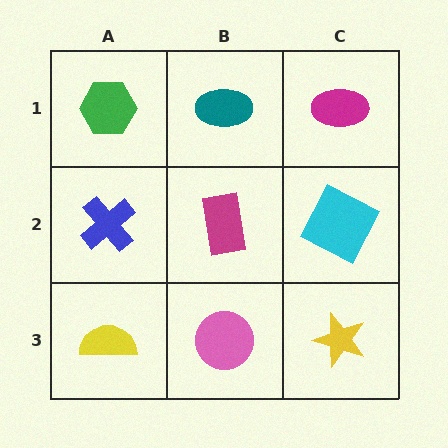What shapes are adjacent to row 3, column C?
A cyan square (row 2, column C), a pink circle (row 3, column B).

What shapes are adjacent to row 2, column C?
A magenta ellipse (row 1, column C), a yellow star (row 3, column C), a magenta rectangle (row 2, column B).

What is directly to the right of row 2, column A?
A magenta rectangle.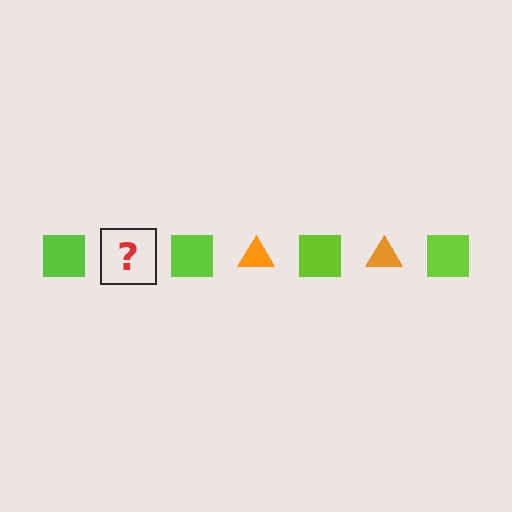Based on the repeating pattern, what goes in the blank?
The blank should be an orange triangle.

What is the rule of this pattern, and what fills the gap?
The rule is that the pattern alternates between lime square and orange triangle. The gap should be filled with an orange triangle.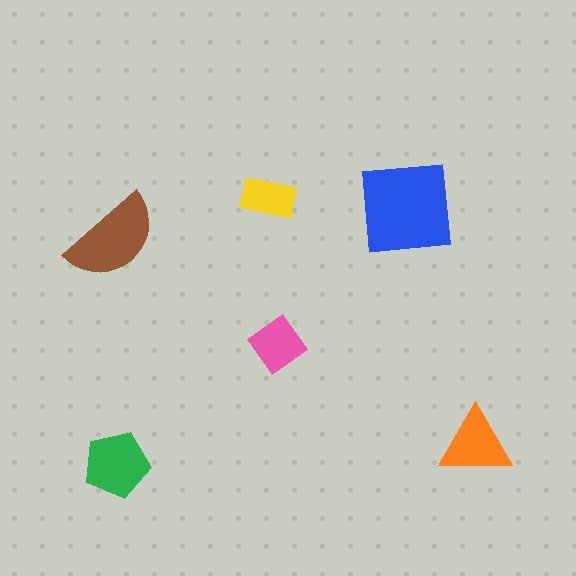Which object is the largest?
The blue square.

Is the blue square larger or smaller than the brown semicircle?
Larger.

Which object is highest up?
The yellow rectangle is topmost.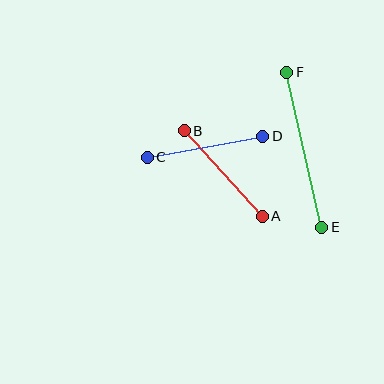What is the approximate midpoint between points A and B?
The midpoint is at approximately (223, 173) pixels.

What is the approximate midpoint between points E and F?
The midpoint is at approximately (304, 150) pixels.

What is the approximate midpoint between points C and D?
The midpoint is at approximately (205, 147) pixels.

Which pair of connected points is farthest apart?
Points E and F are farthest apart.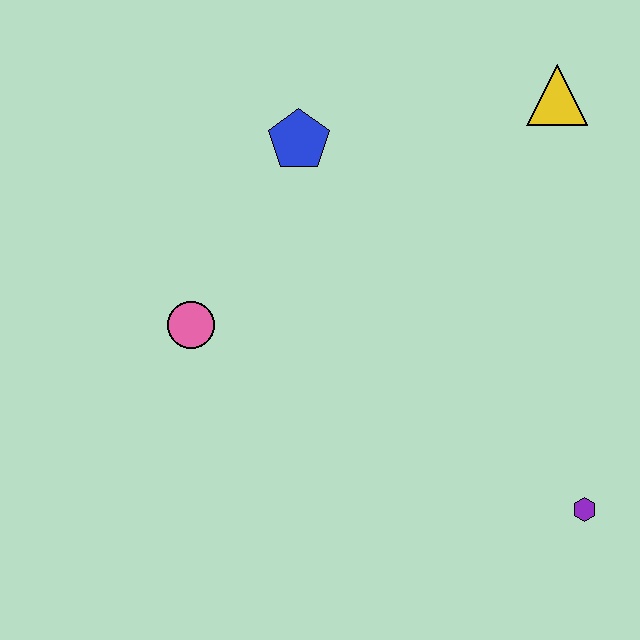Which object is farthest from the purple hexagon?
The blue pentagon is farthest from the purple hexagon.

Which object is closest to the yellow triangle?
The blue pentagon is closest to the yellow triangle.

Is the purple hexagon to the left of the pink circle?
No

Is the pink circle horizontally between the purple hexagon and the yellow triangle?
No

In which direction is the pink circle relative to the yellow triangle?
The pink circle is to the left of the yellow triangle.